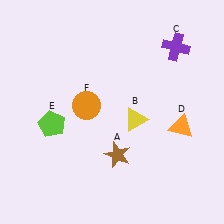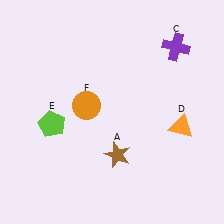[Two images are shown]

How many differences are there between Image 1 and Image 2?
There is 1 difference between the two images.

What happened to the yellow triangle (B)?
The yellow triangle (B) was removed in Image 2. It was in the bottom-right area of Image 1.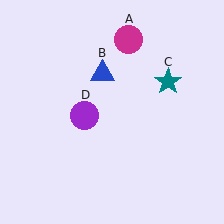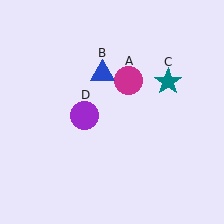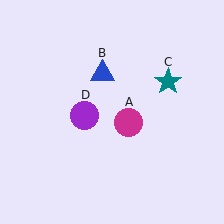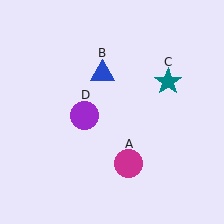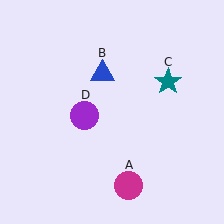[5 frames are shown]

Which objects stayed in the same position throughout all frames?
Blue triangle (object B) and teal star (object C) and purple circle (object D) remained stationary.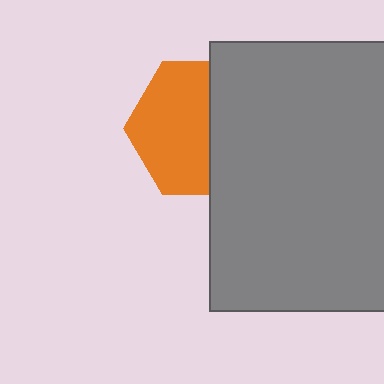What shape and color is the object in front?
The object in front is a gray rectangle.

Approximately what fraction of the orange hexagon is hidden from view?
Roughly 42% of the orange hexagon is hidden behind the gray rectangle.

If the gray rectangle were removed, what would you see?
You would see the complete orange hexagon.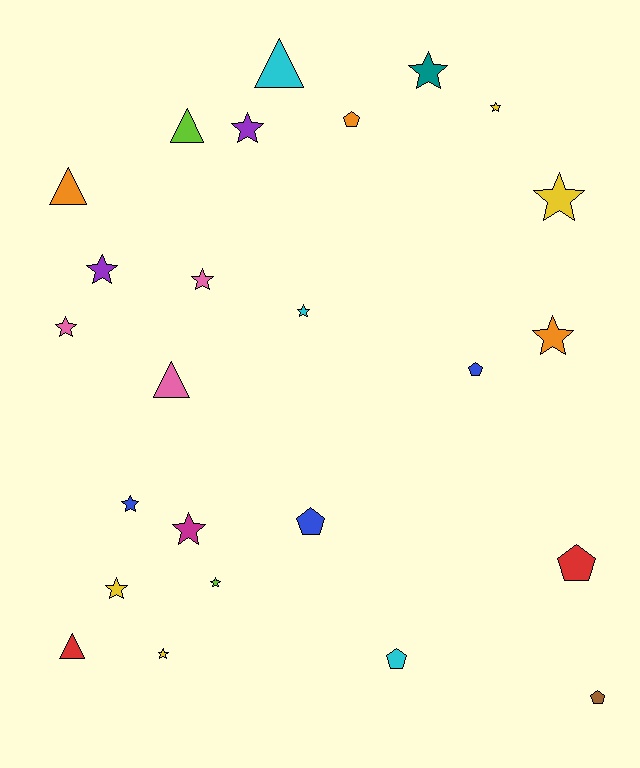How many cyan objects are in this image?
There are 3 cyan objects.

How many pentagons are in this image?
There are 6 pentagons.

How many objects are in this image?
There are 25 objects.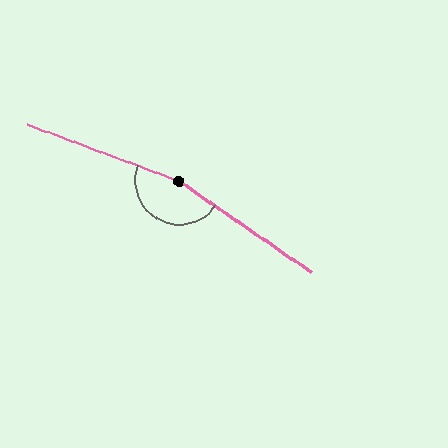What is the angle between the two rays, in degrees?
Approximately 166 degrees.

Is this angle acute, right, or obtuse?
It is obtuse.